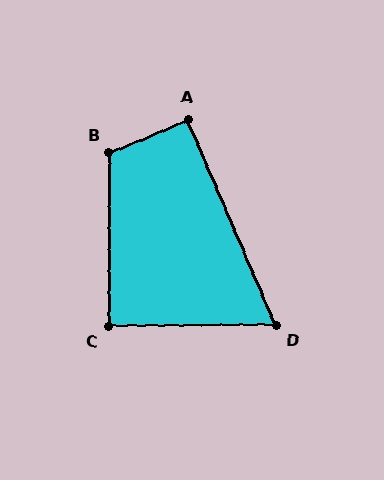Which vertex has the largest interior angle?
B, at approximately 113 degrees.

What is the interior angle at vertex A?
Approximately 91 degrees (approximately right).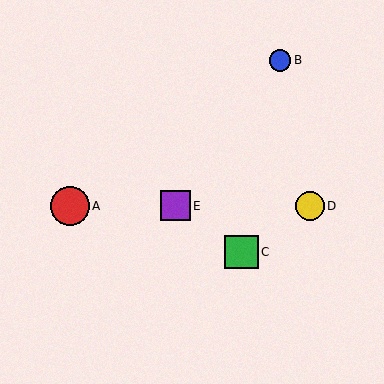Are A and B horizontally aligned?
No, A is at y≈206 and B is at y≈60.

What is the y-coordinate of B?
Object B is at y≈60.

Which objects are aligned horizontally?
Objects A, D, E are aligned horizontally.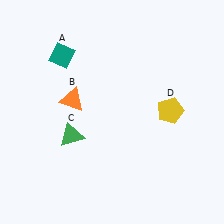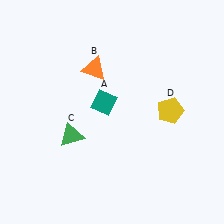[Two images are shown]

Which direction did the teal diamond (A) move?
The teal diamond (A) moved down.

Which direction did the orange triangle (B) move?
The orange triangle (B) moved up.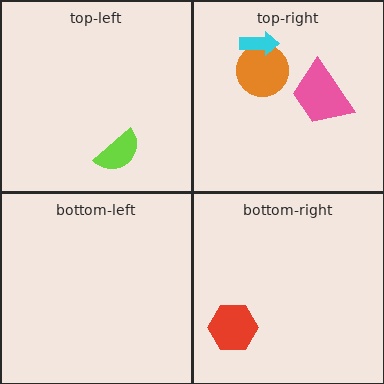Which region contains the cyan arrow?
The top-right region.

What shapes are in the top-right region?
The pink trapezoid, the orange circle, the cyan arrow.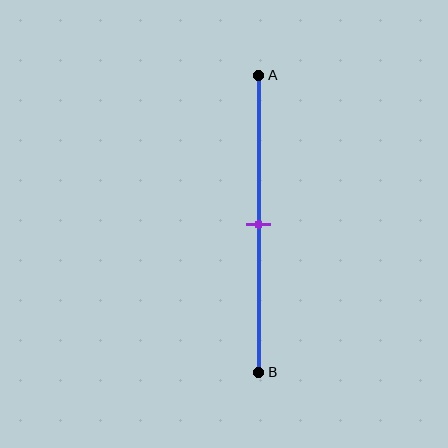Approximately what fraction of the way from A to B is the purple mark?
The purple mark is approximately 50% of the way from A to B.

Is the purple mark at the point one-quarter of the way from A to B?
No, the mark is at about 50% from A, not at the 25% one-quarter point.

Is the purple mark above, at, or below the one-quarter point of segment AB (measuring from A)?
The purple mark is below the one-quarter point of segment AB.